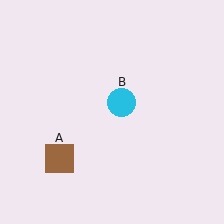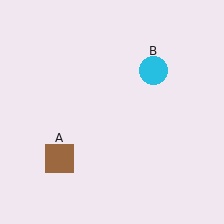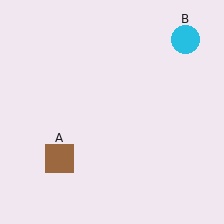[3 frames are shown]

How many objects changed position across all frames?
1 object changed position: cyan circle (object B).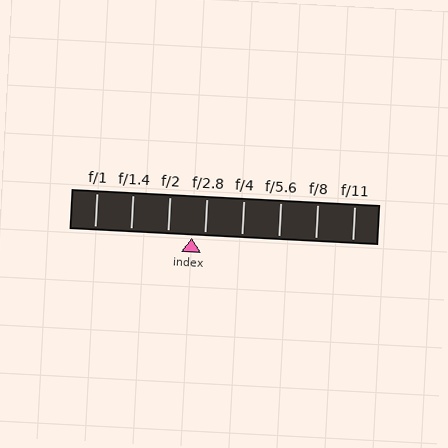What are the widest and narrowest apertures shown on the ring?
The widest aperture shown is f/1 and the narrowest is f/11.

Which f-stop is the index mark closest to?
The index mark is closest to f/2.8.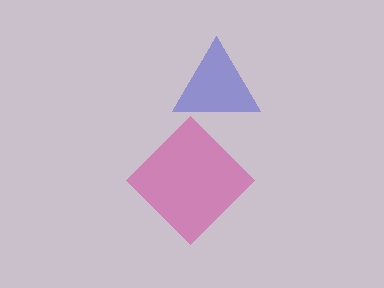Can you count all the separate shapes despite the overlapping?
Yes, there are 2 separate shapes.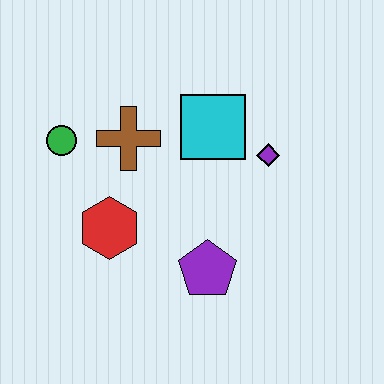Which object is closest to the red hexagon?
The brown cross is closest to the red hexagon.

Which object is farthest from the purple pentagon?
The green circle is farthest from the purple pentagon.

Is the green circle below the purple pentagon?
No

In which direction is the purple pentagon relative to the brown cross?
The purple pentagon is below the brown cross.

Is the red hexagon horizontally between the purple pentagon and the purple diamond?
No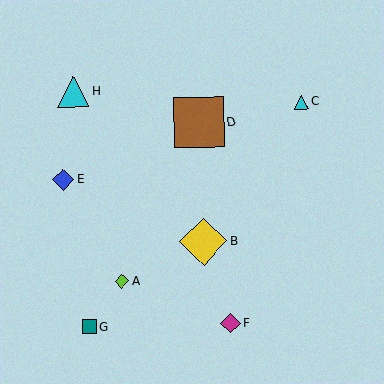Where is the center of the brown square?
The center of the brown square is at (199, 122).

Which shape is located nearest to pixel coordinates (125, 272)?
The lime diamond (labeled A) at (122, 281) is nearest to that location.